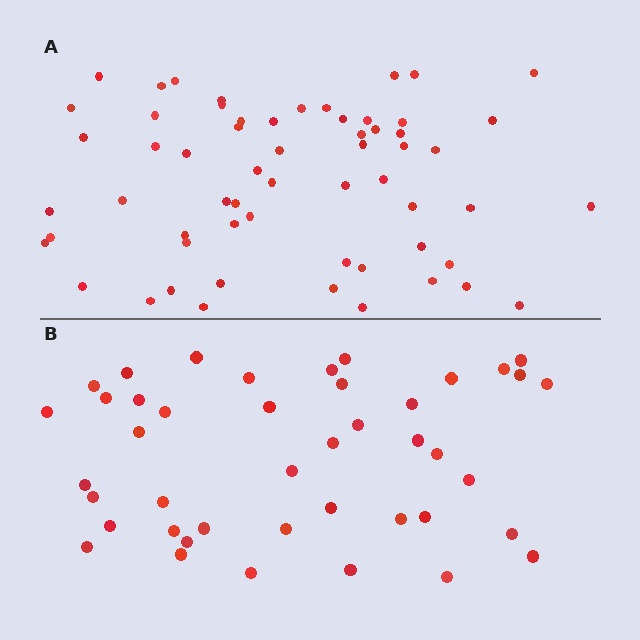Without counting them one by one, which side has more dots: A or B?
Region A (the top region) has more dots.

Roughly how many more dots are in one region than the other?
Region A has approximately 15 more dots than region B.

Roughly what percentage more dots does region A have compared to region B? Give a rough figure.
About 40% more.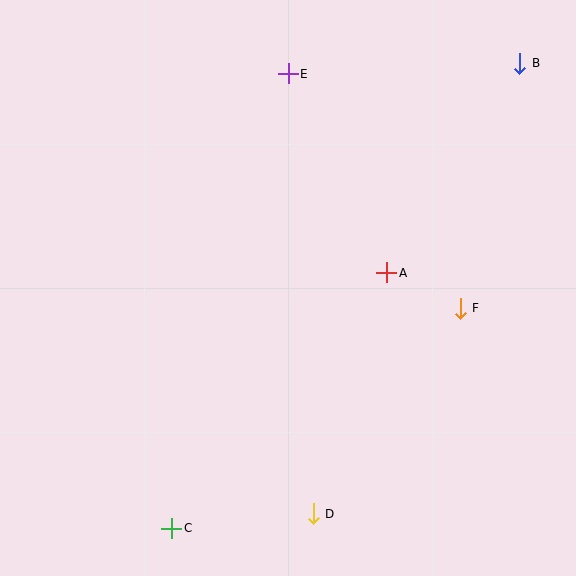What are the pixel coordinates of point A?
Point A is at (387, 273).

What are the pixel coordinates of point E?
Point E is at (288, 74).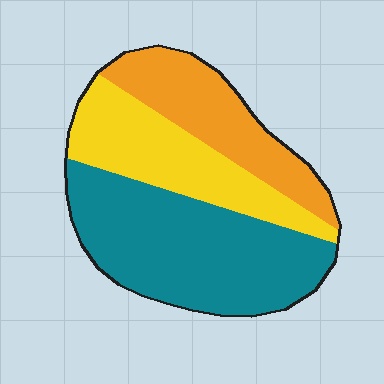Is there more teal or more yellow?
Teal.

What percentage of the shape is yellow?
Yellow takes up about one quarter (1/4) of the shape.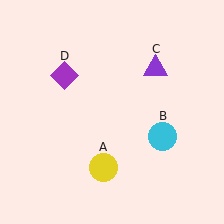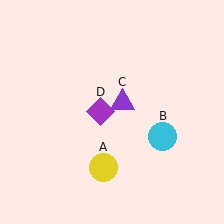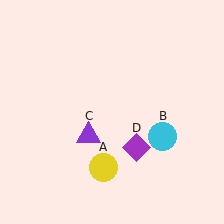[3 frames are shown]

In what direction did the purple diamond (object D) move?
The purple diamond (object D) moved down and to the right.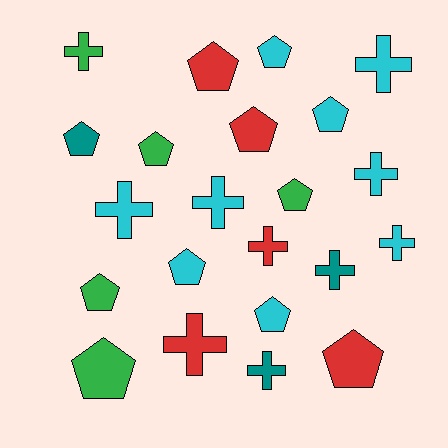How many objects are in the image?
There are 22 objects.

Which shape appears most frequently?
Pentagon, with 12 objects.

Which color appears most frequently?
Cyan, with 9 objects.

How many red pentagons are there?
There are 3 red pentagons.